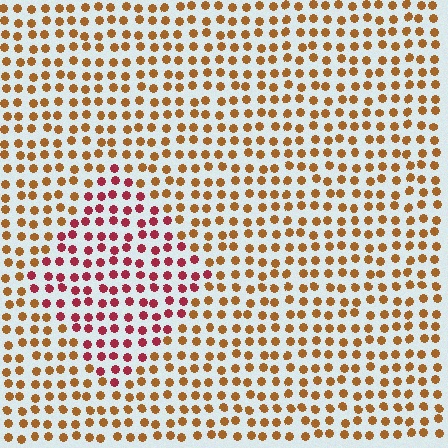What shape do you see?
I see a diamond.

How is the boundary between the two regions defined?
The boundary is defined purely by a slight shift in hue (about 43 degrees). Spacing, size, and orientation are identical on both sides.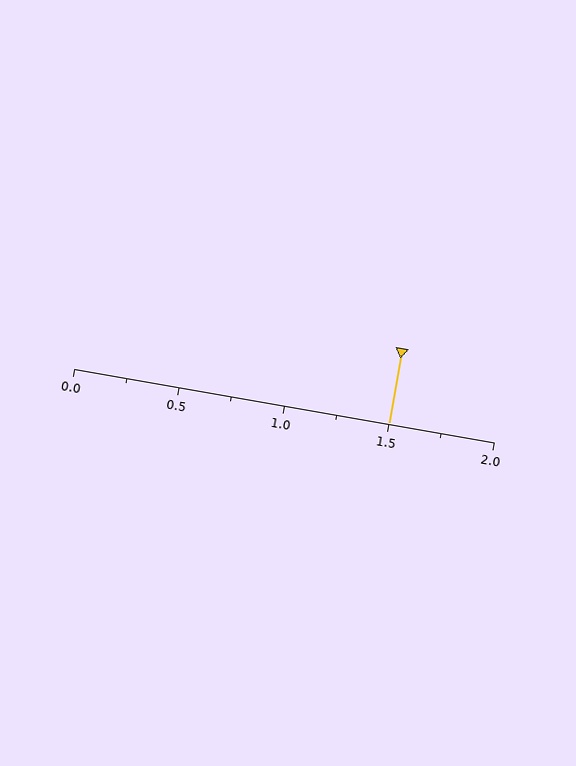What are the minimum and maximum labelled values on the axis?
The axis runs from 0.0 to 2.0.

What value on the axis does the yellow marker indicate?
The marker indicates approximately 1.5.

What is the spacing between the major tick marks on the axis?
The major ticks are spaced 0.5 apart.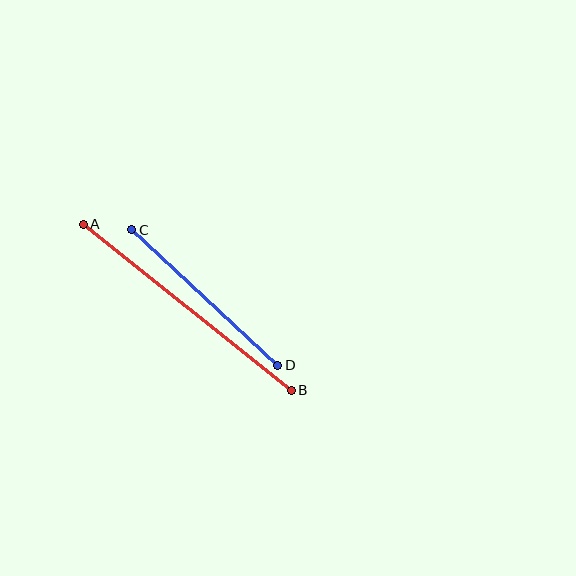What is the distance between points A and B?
The distance is approximately 266 pixels.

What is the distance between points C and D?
The distance is approximately 199 pixels.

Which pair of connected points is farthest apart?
Points A and B are farthest apart.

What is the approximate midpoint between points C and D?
The midpoint is at approximately (205, 298) pixels.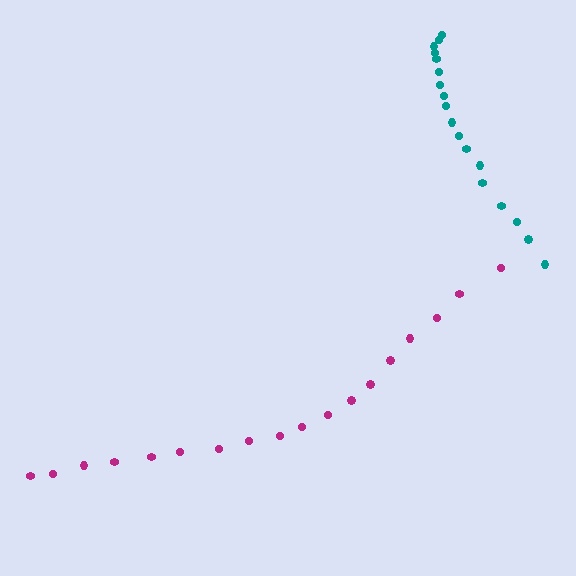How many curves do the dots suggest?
There are 2 distinct paths.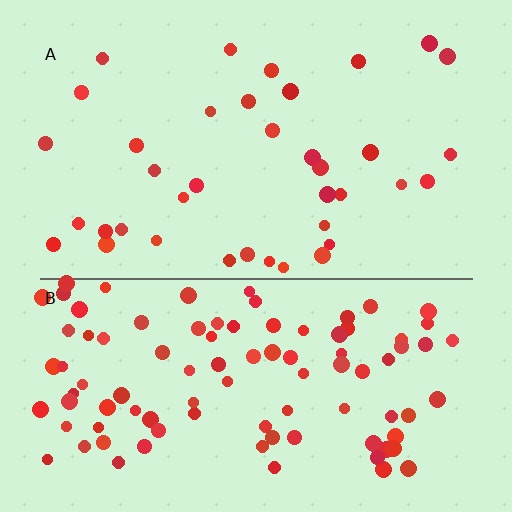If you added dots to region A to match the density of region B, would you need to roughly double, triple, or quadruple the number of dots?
Approximately triple.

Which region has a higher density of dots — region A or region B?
B (the bottom).